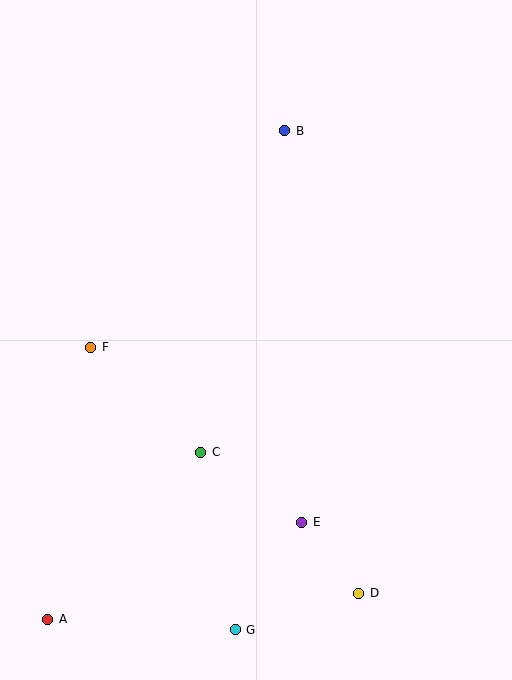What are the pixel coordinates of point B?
Point B is at (285, 131).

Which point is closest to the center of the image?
Point C at (201, 452) is closest to the center.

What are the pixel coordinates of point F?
Point F is at (91, 347).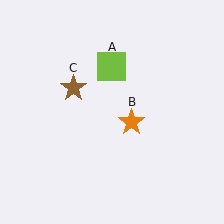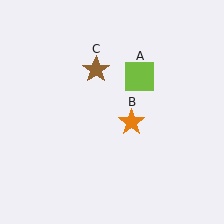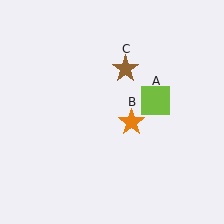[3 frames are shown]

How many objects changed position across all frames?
2 objects changed position: lime square (object A), brown star (object C).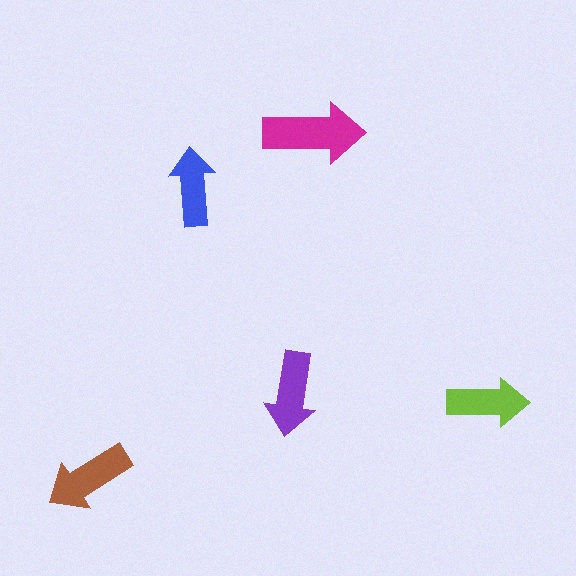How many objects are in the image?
There are 5 objects in the image.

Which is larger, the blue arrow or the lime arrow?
The lime one.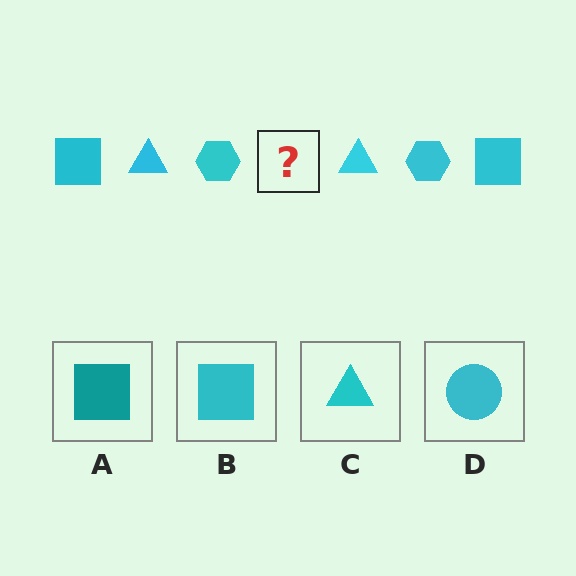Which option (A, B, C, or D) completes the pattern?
B.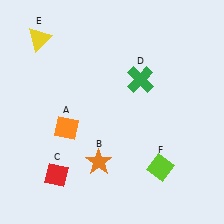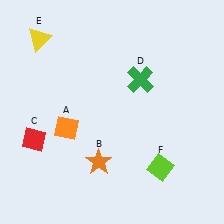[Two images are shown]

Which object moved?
The red diamond (C) moved up.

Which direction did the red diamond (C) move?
The red diamond (C) moved up.